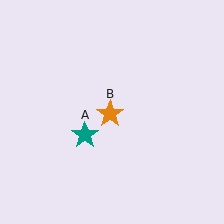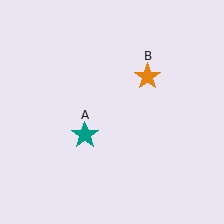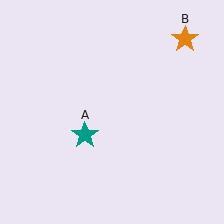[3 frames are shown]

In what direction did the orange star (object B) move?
The orange star (object B) moved up and to the right.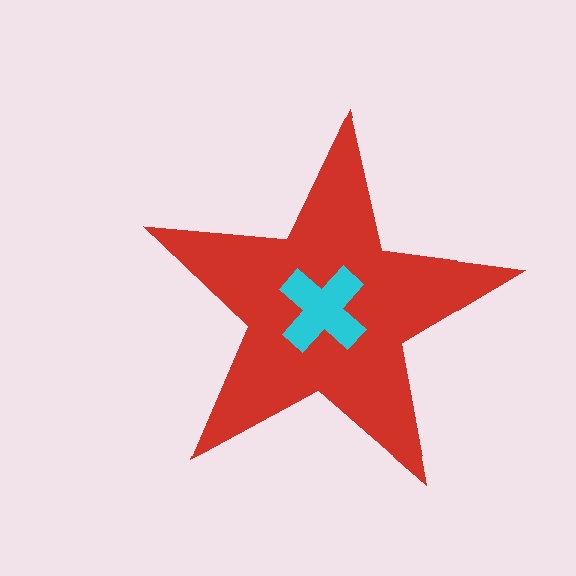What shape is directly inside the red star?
The cyan cross.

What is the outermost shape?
The red star.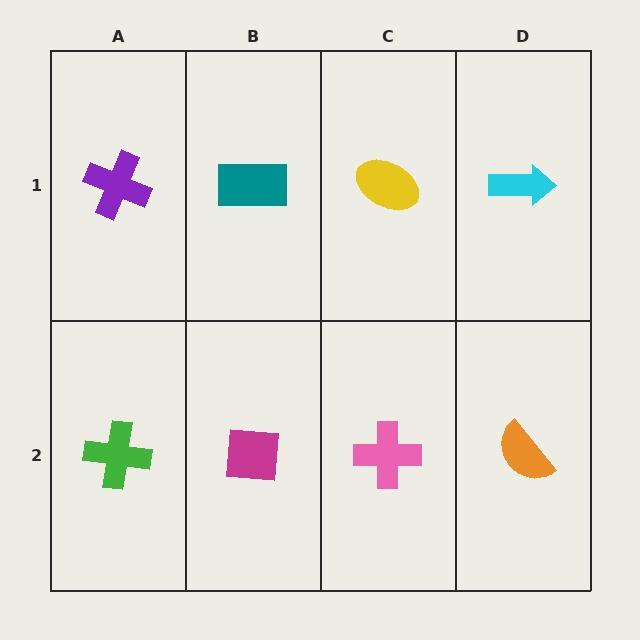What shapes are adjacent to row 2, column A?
A purple cross (row 1, column A), a magenta square (row 2, column B).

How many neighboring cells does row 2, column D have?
2.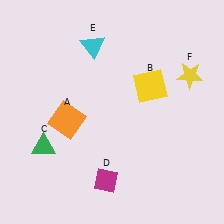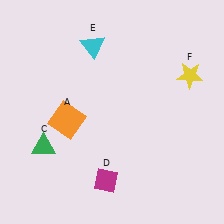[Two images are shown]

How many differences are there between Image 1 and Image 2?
There is 1 difference between the two images.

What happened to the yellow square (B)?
The yellow square (B) was removed in Image 2. It was in the top-right area of Image 1.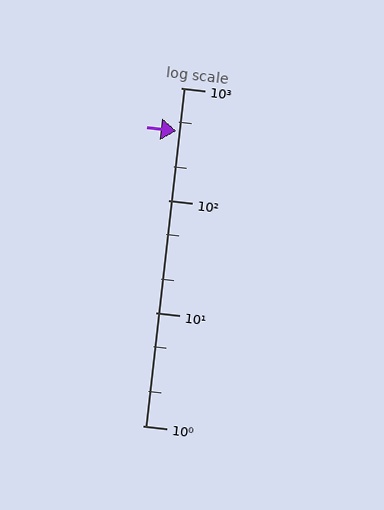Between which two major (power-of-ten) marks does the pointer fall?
The pointer is between 100 and 1000.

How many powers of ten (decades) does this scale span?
The scale spans 3 decades, from 1 to 1000.